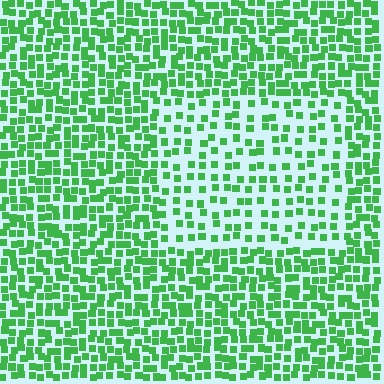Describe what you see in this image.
The image contains small green elements arranged at two different densities. A rectangle-shaped region is visible where the elements are less densely packed than the surrounding area.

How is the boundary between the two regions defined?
The boundary is defined by a change in element density (approximately 1.9x ratio). All elements are the same color, size, and shape.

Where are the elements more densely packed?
The elements are more densely packed outside the rectangle boundary.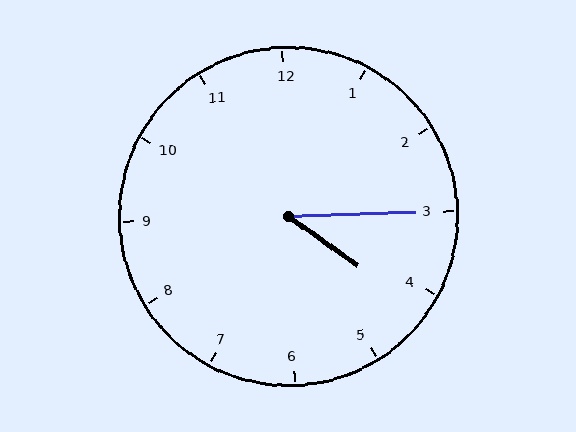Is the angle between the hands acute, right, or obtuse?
It is acute.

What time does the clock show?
4:15.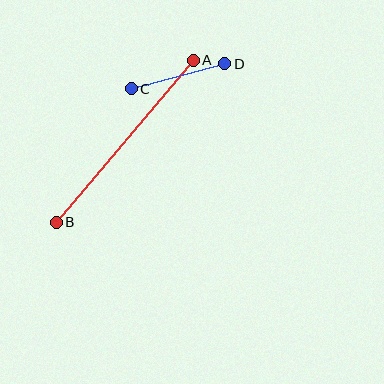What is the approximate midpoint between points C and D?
The midpoint is at approximately (178, 76) pixels.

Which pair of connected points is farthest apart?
Points A and B are farthest apart.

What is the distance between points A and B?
The distance is approximately 212 pixels.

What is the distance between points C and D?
The distance is approximately 96 pixels.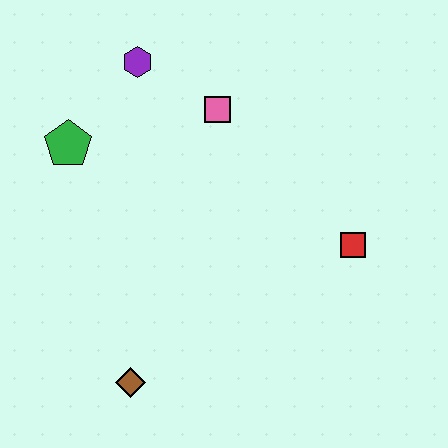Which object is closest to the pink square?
The purple hexagon is closest to the pink square.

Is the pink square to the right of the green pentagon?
Yes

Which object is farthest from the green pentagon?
The red square is farthest from the green pentagon.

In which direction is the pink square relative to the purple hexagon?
The pink square is to the right of the purple hexagon.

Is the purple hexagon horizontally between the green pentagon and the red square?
Yes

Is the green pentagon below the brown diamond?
No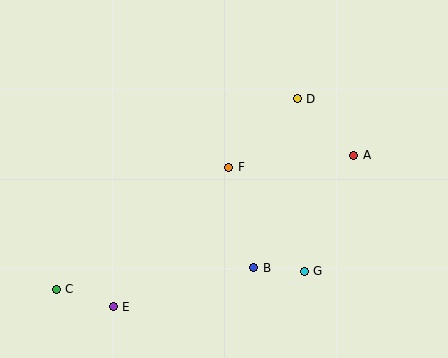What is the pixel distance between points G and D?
The distance between G and D is 173 pixels.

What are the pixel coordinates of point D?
Point D is at (297, 99).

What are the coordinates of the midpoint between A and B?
The midpoint between A and B is at (304, 212).